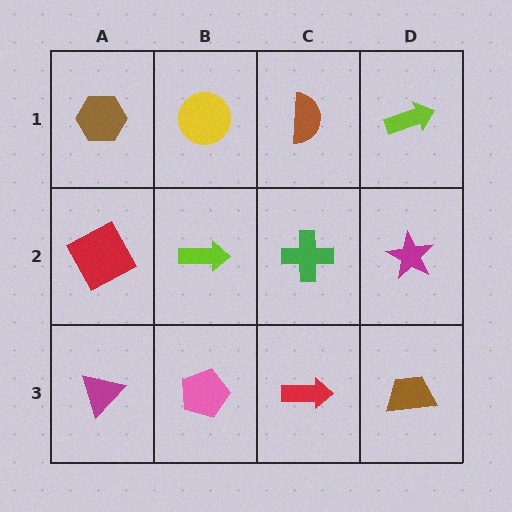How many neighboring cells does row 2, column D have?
3.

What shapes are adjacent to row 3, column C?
A green cross (row 2, column C), a pink pentagon (row 3, column B), a brown trapezoid (row 3, column D).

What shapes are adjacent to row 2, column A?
A brown hexagon (row 1, column A), a magenta triangle (row 3, column A), a lime arrow (row 2, column B).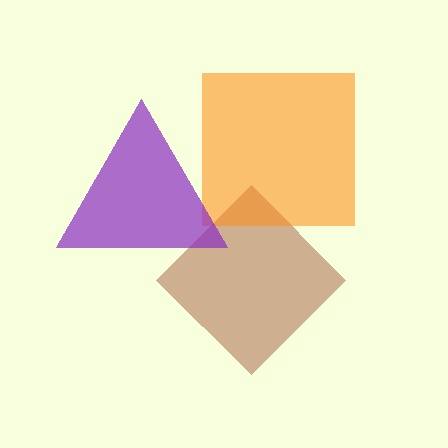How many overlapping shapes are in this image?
There are 3 overlapping shapes in the image.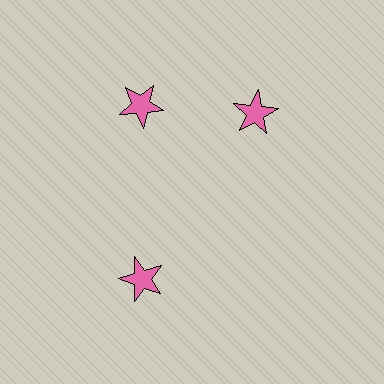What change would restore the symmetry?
The symmetry would be restored by rotating it back into even spacing with its neighbors so that all 3 stars sit at equal angles and equal distance from the center.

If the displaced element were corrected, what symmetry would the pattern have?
It would have 3-fold rotational symmetry — the pattern would map onto itself every 120 degrees.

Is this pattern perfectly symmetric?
No. The 3 pink stars are arranged in a ring, but one element near the 3 o'clock position is rotated out of alignment along the ring, breaking the 3-fold rotational symmetry.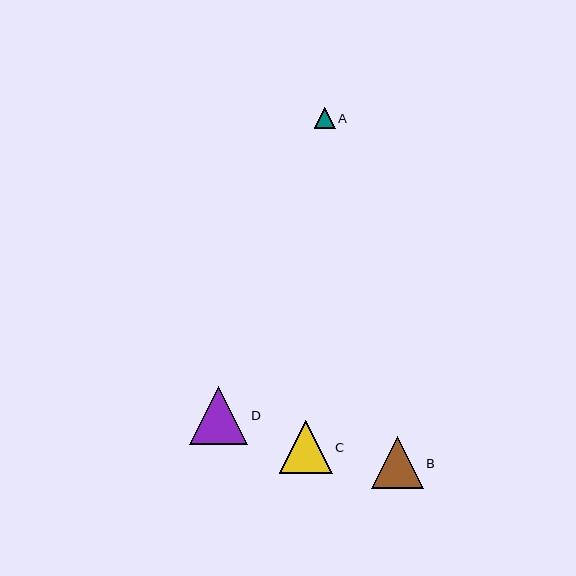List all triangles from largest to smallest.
From largest to smallest: D, C, B, A.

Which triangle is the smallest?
Triangle A is the smallest with a size of approximately 21 pixels.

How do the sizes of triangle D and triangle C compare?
Triangle D and triangle C are approximately the same size.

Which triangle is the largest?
Triangle D is the largest with a size of approximately 58 pixels.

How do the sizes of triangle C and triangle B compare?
Triangle C and triangle B are approximately the same size.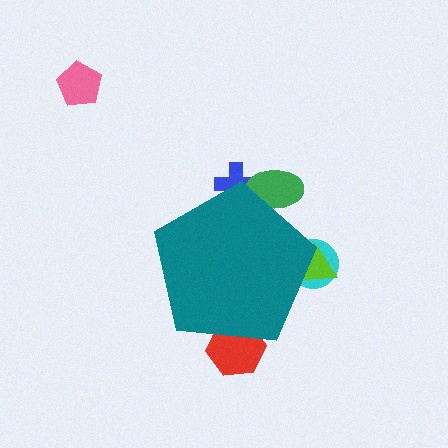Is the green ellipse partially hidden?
Yes, the green ellipse is partially hidden behind the teal pentagon.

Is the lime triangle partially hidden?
Yes, the lime triangle is partially hidden behind the teal pentagon.